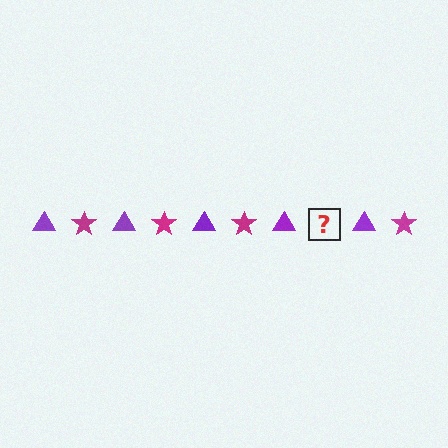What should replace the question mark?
The question mark should be replaced with a magenta star.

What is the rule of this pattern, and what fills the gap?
The rule is that the pattern alternates between purple triangle and magenta star. The gap should be filled with a magenta star.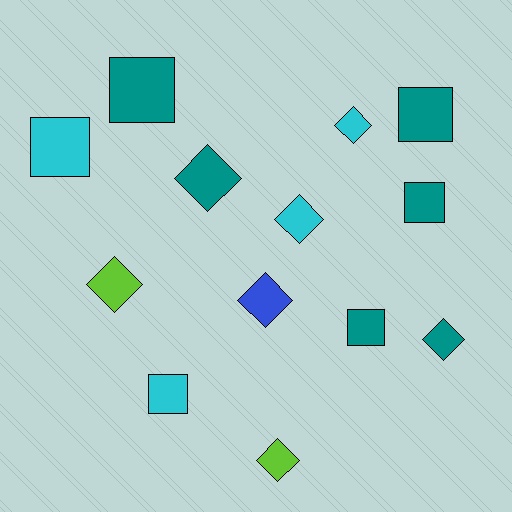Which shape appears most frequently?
Diamond, with 7 objects.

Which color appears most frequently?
Teal, with 6 objects.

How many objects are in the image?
There are 13 objects.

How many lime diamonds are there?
There are 2 lime diamonds.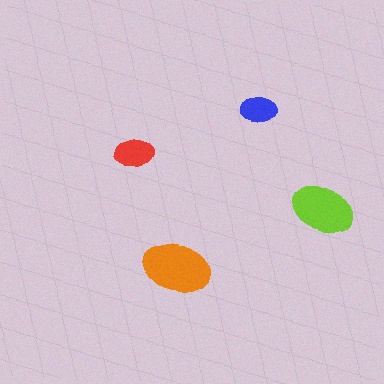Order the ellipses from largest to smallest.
the orange one, the lime one, the red one, the blue one.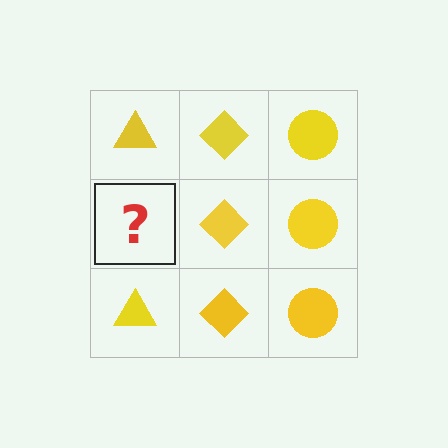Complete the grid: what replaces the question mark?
The question mark should be replaced with a yellow triangle.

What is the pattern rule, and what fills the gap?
The rule is that each column has a consistent shape. The gap should be filled with a yellow triangle.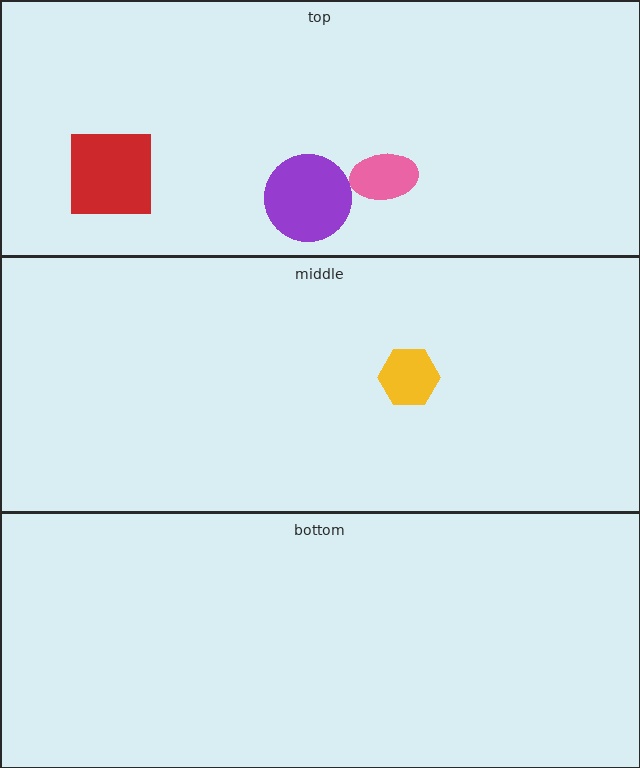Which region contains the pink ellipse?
The top region.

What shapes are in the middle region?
The yellow hexagon.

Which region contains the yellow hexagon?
The middle region.